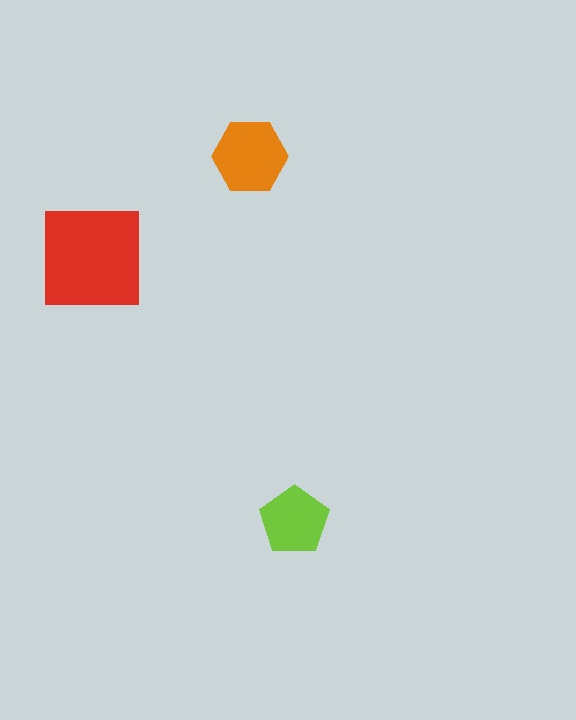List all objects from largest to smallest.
The red square, the orange hexagon, the lime pentagon.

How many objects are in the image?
There are 3 objects in the image.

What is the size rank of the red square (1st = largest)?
1st.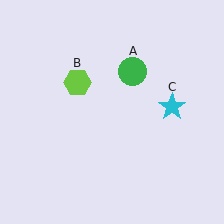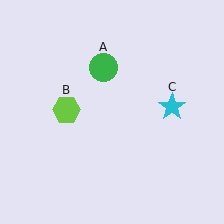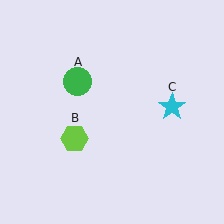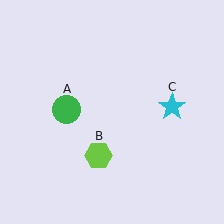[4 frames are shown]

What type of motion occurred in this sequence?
The green circle (object A), lime hexagon (object B) rotated counterclockwise around the center of the scene.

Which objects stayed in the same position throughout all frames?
Cyan star (object C) remained stationary.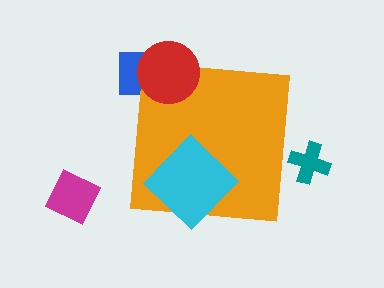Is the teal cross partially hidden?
Yes, the teal cross is partially hidden behind the orange square.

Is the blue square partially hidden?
Yes, the blue square is partially hidden behind the orange square.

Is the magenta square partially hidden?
No, the magenta square is fully visible.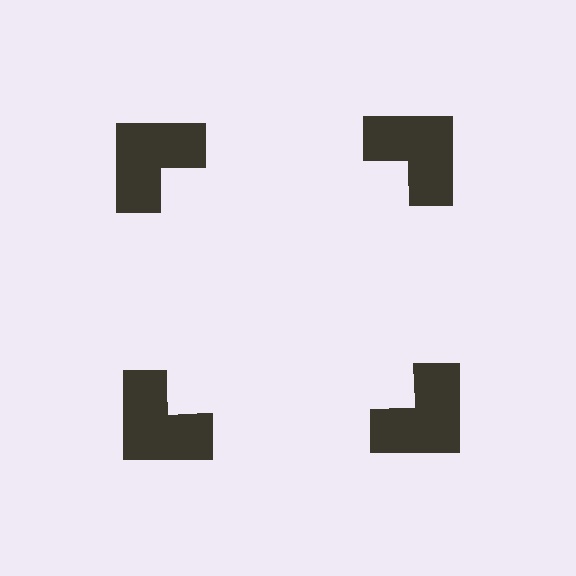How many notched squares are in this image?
There are 4 — one at each vertex of the illusory square.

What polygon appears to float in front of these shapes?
An illusory square — its edges are inferred from the aligned wedge cuts in the notched squares, not physically drawn.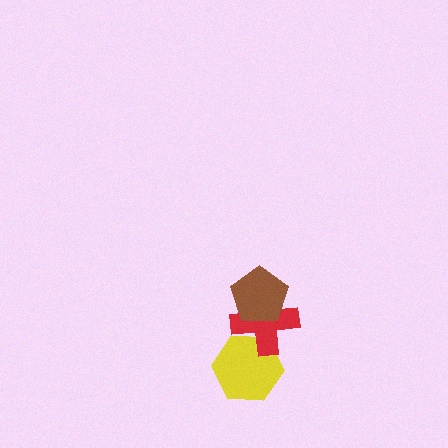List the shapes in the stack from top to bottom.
From top to bottom: the brown pentagon, the red cross, the yellow hexagon.